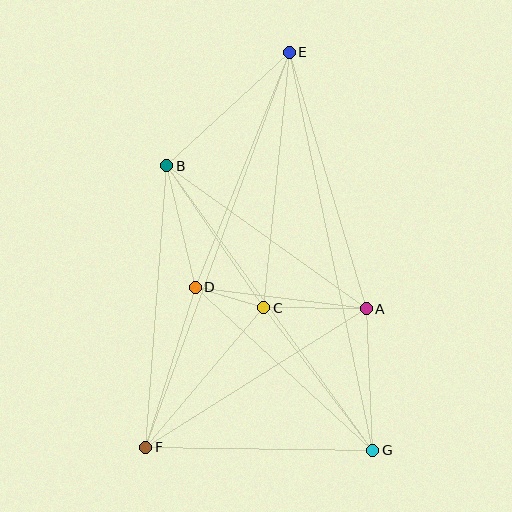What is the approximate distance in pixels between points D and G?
The distance between D and G is approximately 241 pixels.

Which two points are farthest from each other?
Points E and F are farthest from each other.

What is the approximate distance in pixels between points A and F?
The distance between A and F is approximately 261 pixels.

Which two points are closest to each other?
Points C and D are closest to each other.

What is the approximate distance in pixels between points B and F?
The distance between B and F is approximately 282 pixels.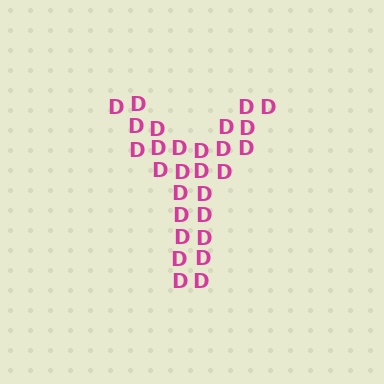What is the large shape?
The large shape is the letter Y.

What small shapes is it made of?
It is made of small letter D's.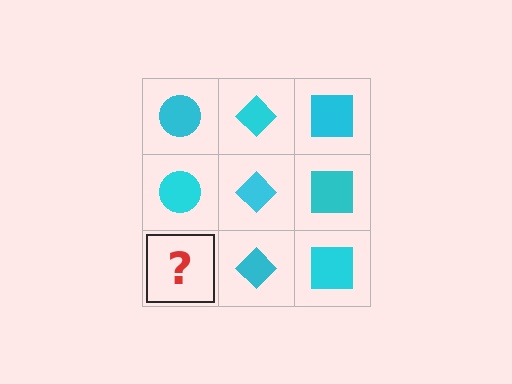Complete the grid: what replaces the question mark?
The question mark should be replaced with a cyan circle.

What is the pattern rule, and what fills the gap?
The rule is that each column has a consistent shape. The gap should be filled with a cyan circle.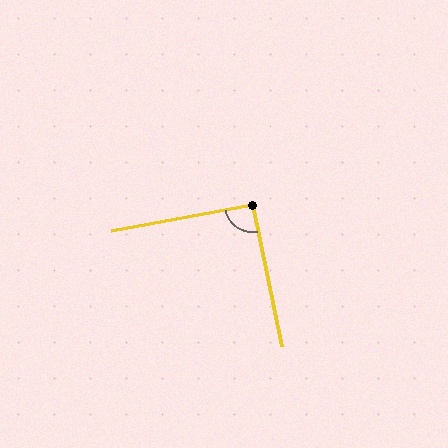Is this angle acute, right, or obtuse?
It is approximately a right angle.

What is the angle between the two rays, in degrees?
Approximately 91 degrees.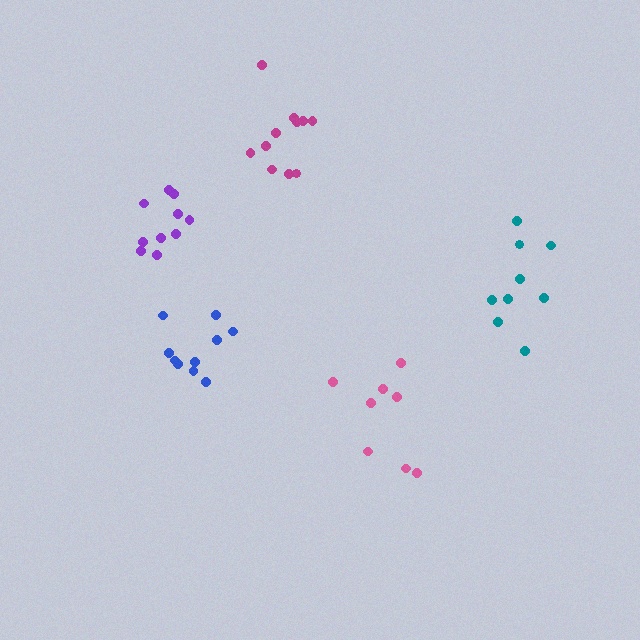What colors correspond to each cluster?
The clusters are colored: blue, pink, purple, teal, magenta.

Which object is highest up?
The magenta cluster is topmost.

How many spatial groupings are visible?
There are 5 spatial groupings.